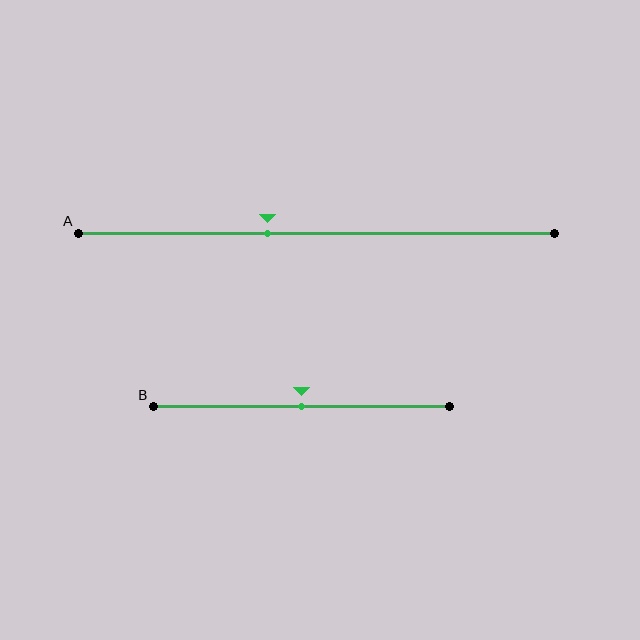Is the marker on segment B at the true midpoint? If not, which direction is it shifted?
Yes, the marker on segment B is at the true midpoint.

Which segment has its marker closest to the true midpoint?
Segment B has its marker closest to the true midpoint.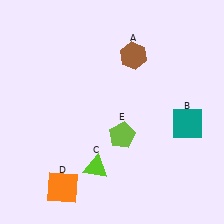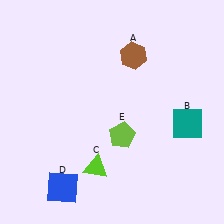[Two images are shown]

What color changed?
The square (D) changed from orange in Image 1 to blue in Image 2.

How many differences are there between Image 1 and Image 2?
There is 1 difference between the two images.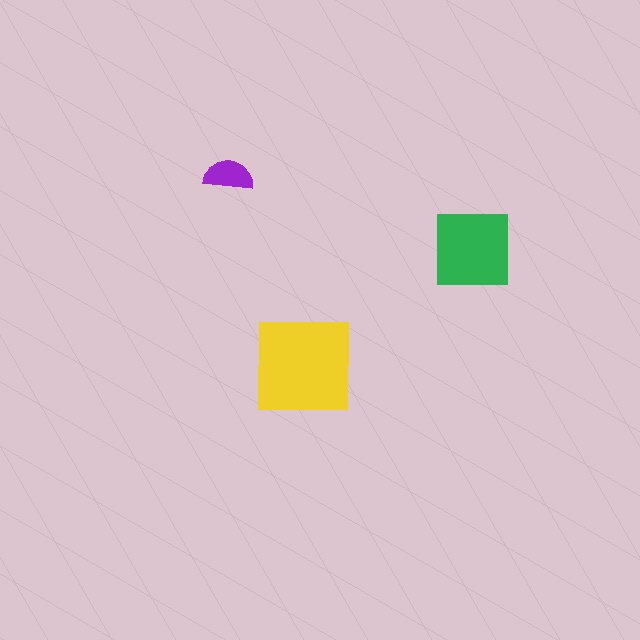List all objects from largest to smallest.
The yellow square, the green square, the purple semicircle.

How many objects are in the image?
There are 3 objects in the image.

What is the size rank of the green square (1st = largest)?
2nd.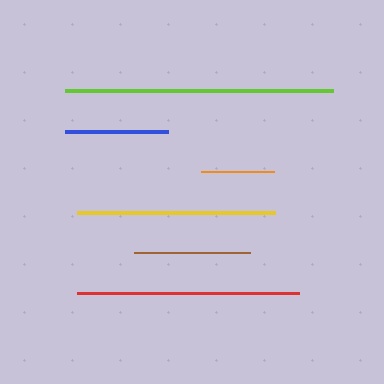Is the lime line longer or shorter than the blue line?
The lime line is longer than the blue line.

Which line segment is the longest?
The lime line is the longest at approximately 268 pixels.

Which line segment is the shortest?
The orange line is the shortest at approximately 73 pixels.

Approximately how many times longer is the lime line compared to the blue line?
The lime line is approximately 2.6 times the length of the blue line.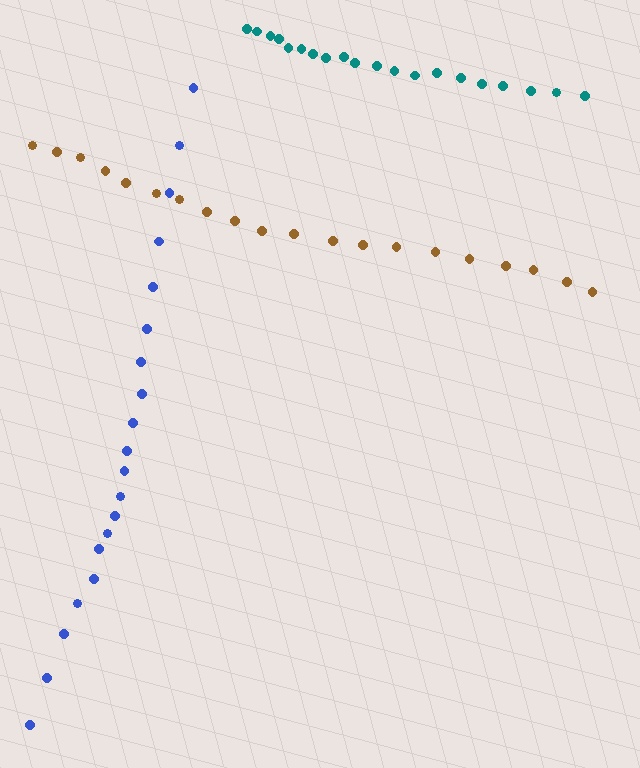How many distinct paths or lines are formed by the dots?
There are 3 distinct paths.